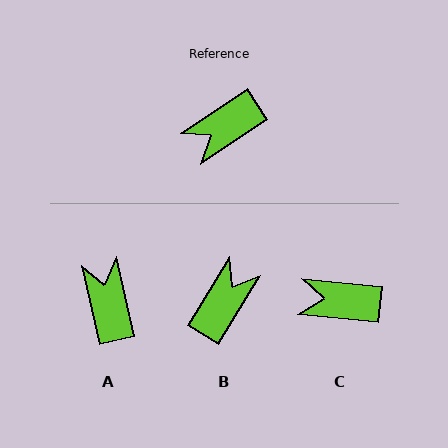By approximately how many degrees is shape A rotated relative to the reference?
Approximately 111 degrees clockwise.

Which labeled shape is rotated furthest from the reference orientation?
B, about 155 degrees away.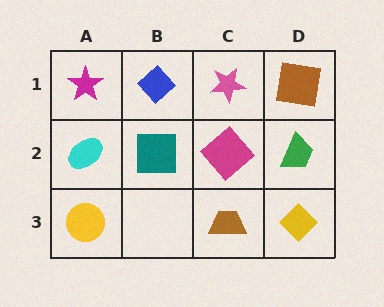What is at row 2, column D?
A green trapezoid.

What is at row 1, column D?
A brown square.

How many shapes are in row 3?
3 shapes.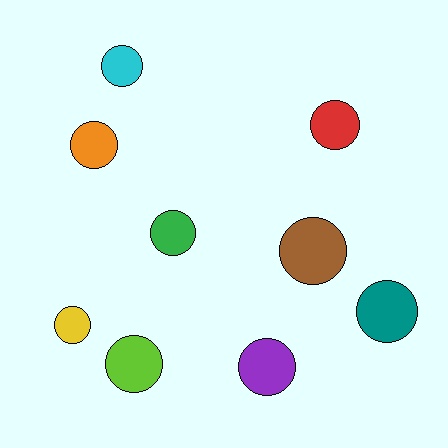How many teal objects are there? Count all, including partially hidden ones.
There is 1 teal object.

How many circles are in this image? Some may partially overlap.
There are 9 circles.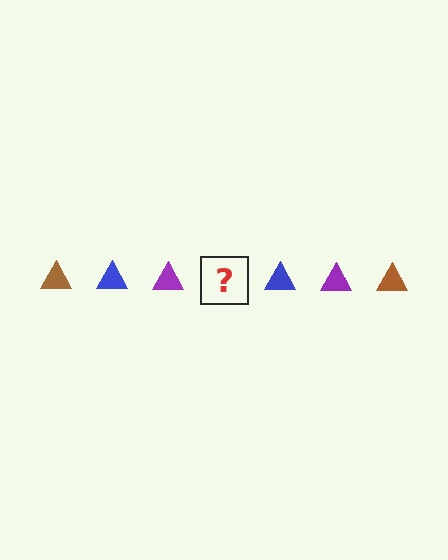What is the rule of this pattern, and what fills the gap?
The rule is that the pattern cycles through brown, blue, purple triangles. The gap should be filled with a brown triangle.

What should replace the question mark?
The question mark should be replaced with a brown triangle.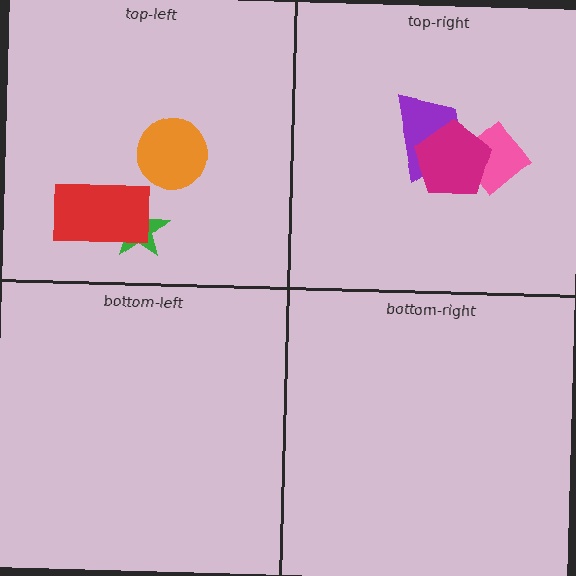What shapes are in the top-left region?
The orange circle, the green star, the red rectangle.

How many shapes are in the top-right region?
3.